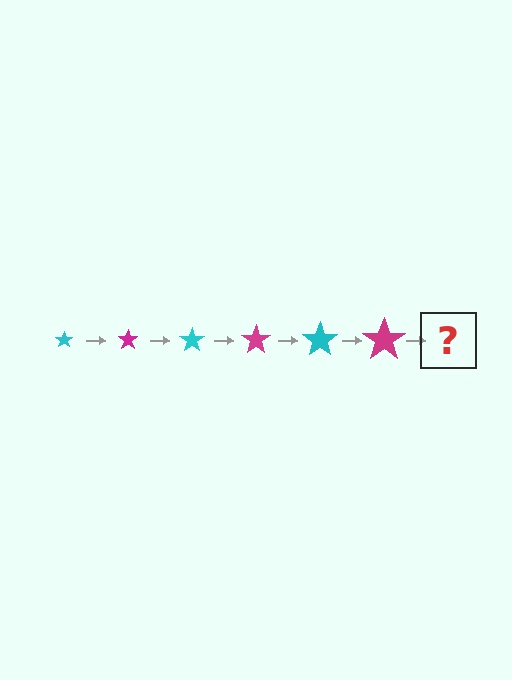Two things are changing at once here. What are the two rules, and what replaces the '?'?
The two rules are that the star grows larger each step and the color cycles through cyan and magenta. The '?' should be a cyan star, larger than the previous one.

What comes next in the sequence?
The next element should be a cyan star, larger than the previous one.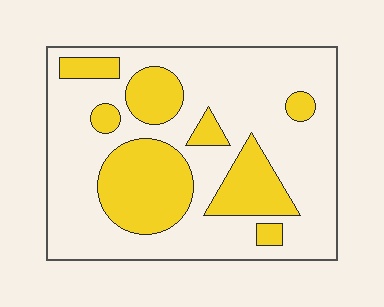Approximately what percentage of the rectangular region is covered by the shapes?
Approximately 30%.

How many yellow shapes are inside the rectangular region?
8.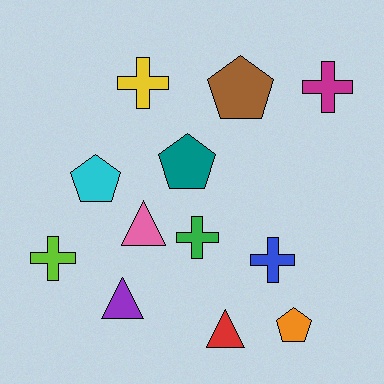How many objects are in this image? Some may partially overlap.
There are 12 objects.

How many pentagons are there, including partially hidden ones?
There are 4 pentagons.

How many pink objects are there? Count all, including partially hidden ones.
There is 1 pink object.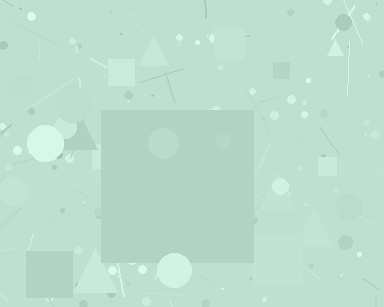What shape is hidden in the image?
A square is hidden in the image.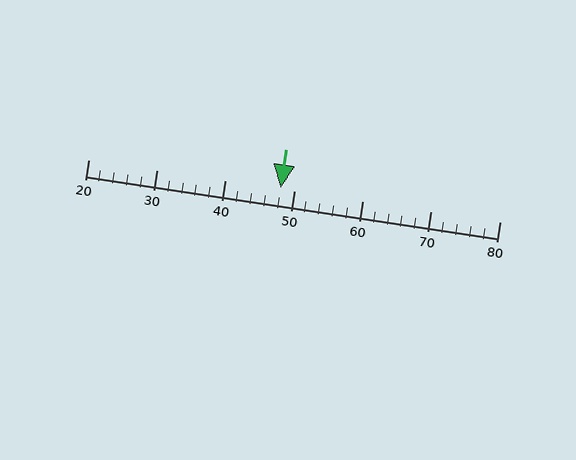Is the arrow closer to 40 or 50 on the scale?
The arrow is closer to 50.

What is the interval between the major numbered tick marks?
The major tick marks are spaced 10 units apart.